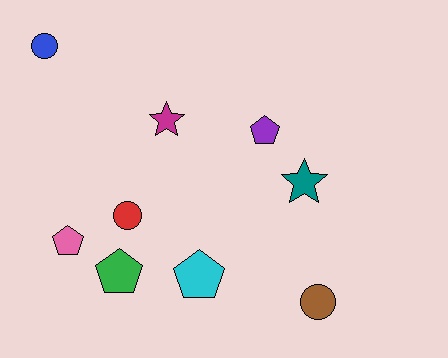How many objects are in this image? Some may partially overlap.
There are 9 objects.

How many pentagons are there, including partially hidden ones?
There are 4 pentagons.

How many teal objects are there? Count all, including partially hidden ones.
There is 1 teal object.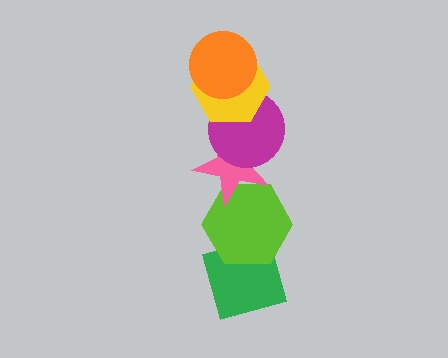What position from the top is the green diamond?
The green diamond is 6th from the top.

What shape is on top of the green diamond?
The lime hexagon is on top of the green diamond.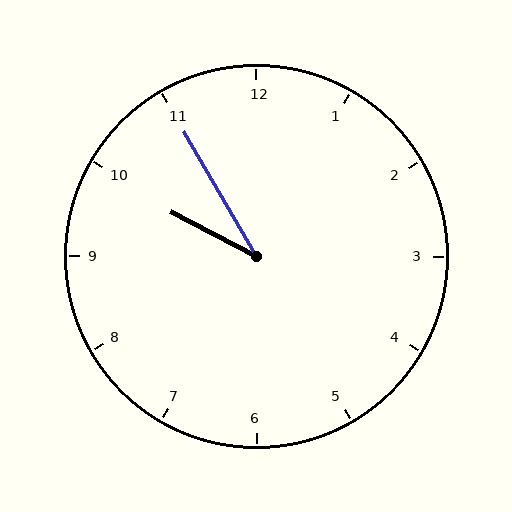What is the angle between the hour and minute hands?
Approximately 32 degrees.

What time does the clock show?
9:55.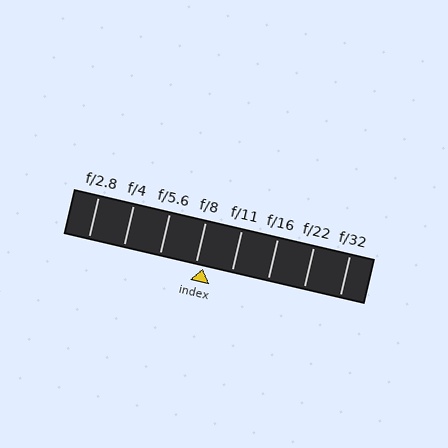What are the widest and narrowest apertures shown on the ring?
The widest aperture shown is f/2.8 and the narrowest is f/32.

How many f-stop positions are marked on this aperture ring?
There are 8 f-stop positions marked.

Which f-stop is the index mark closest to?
The index mark is closest to f/8.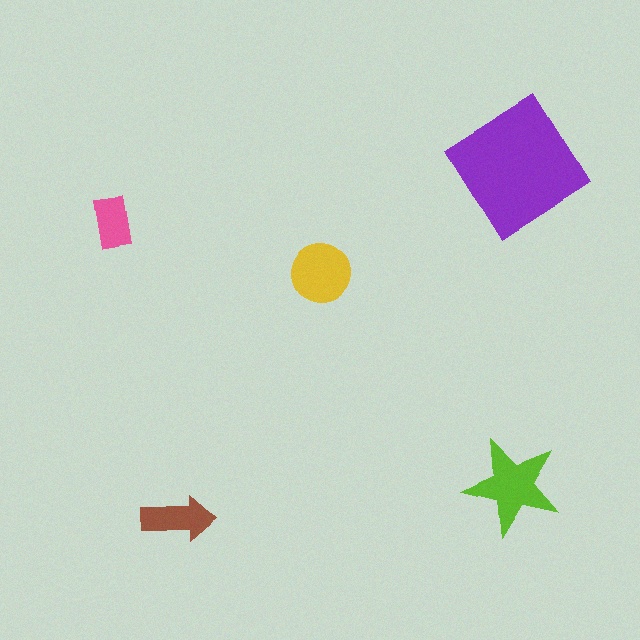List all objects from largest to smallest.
The purple diamond, the lime star, the yellow circle, the brown arrow, the pink rectangle.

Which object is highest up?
The purple diamond is topmost.